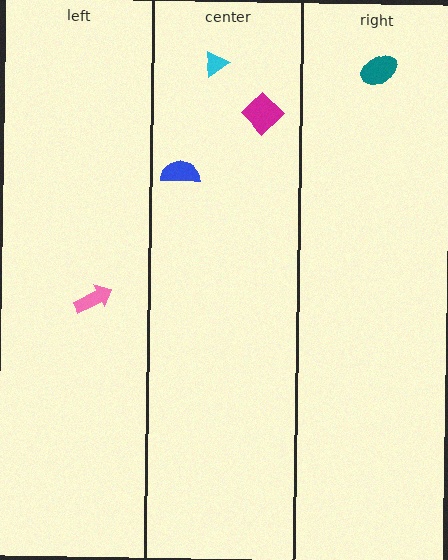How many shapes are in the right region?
1.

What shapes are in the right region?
The teal ellipse.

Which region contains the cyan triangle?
The center region.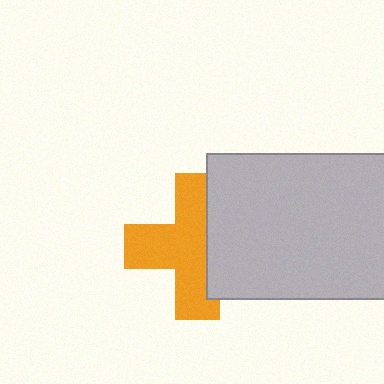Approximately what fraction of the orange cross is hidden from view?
Roughly 37% of the orange cross is hidden behind the light gray rectangle.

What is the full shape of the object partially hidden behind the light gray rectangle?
The partially hidden object is an orange cross.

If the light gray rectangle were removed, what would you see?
You would see the complete orange cross.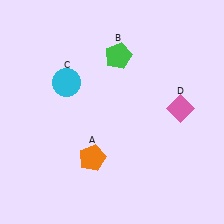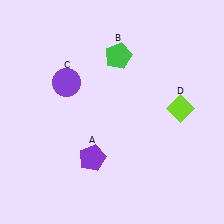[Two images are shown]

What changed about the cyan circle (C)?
In Image 1, C is cyan. In Image 2, it changed to purple.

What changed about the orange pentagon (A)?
In Image 1, A is orange. In Image 2, it changed to purple.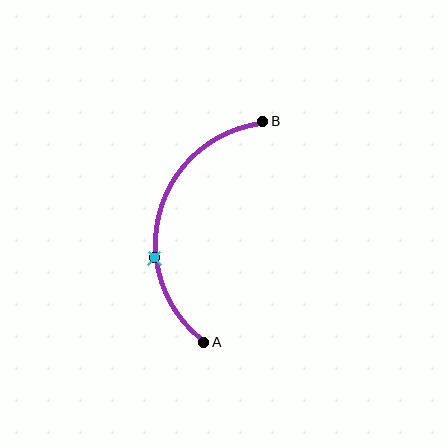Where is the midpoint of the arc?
The arc midpoint is the point on the curve farthest from the straight line joining A and B. It sits to the left of that line.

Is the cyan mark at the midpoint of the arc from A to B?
No. The cyan mark lies on the arc but is closer to endpoint A. The arc midpoint would be at the point on the curve equidistant along the arc from both A and B.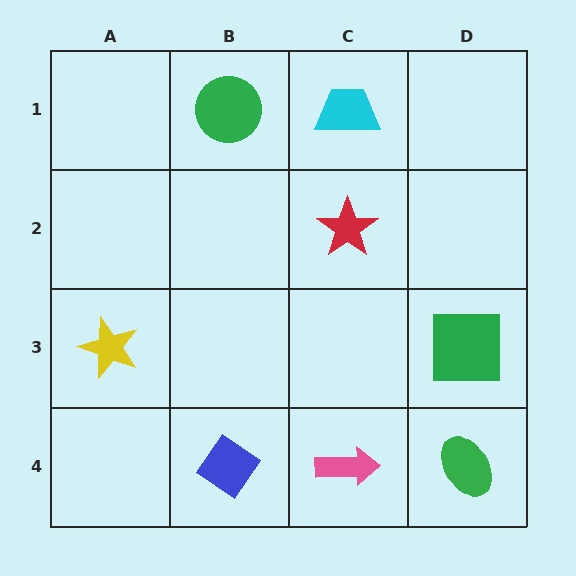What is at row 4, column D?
A green ellipse.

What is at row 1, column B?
A green circle.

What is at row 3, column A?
A yellow star.